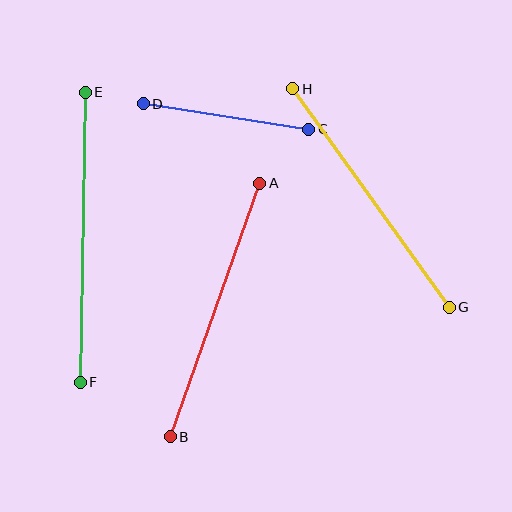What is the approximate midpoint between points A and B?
The midpoint is at approximately (215, 310) pixels.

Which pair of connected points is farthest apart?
Points E and F are farthest apart.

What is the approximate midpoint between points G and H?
The midpoint is at approximately (371, 198) pixels.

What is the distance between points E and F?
The distance is approximately 290 pixels.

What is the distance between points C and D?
The distance is approximately 167 pixels.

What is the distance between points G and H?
The distance is approximately 269 pixels.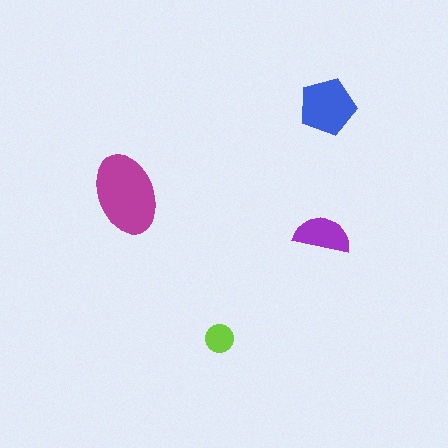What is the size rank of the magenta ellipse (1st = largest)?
1st.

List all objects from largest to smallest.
The magenta ellipse, the blue pentagon, the purple semicircle, the lime circle.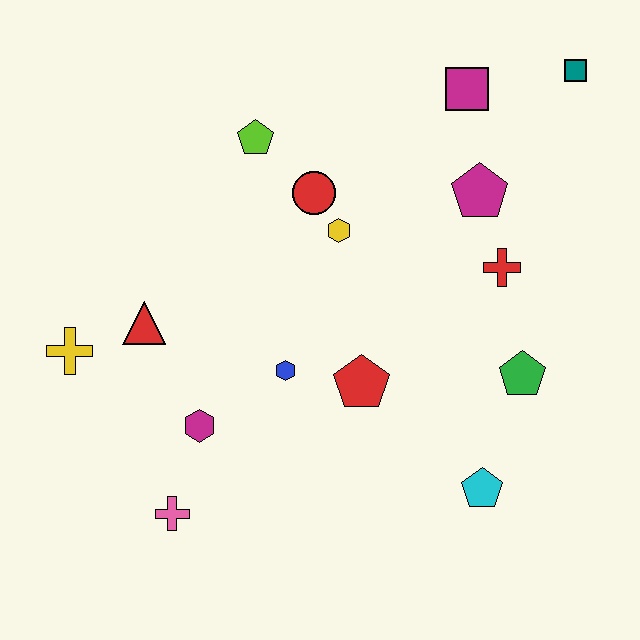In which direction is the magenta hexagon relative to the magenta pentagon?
The magenta hexagon is to the left of the magenta pentagon.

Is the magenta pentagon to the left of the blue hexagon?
No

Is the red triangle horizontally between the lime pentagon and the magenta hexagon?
No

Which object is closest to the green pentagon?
The red cross is closest to the green pentagon.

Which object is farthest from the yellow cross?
The teal square is farthest from the yellow cross.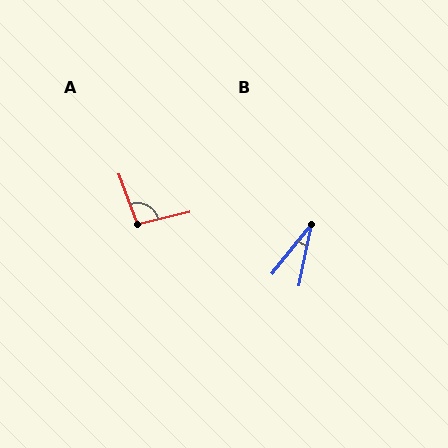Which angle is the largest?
A, at approximately 97 degrees.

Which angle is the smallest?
B, at approximately 27 degrees.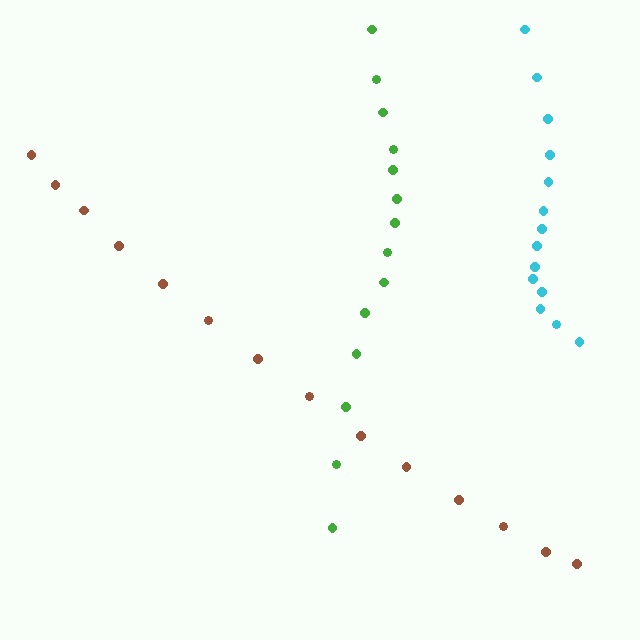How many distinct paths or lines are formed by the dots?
There are 3 distinct paths.